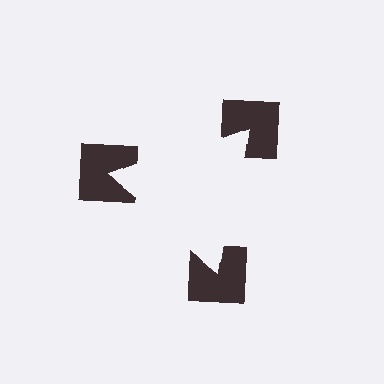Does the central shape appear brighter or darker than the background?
It typically appears slightly brighter than the background, even though no actual brightness change is drawn.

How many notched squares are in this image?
There are 3 — one at each vertex of the illusory triangle.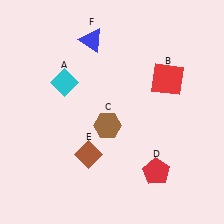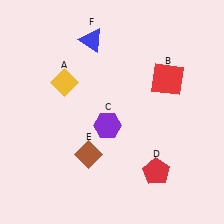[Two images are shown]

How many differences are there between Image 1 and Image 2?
There are 2 differences between the two images.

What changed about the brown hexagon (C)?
In Image 1, C is brown. In Image 2, it changed to purple.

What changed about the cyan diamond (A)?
In Image 1, A is cyan. In Image 2, it changed to yellow.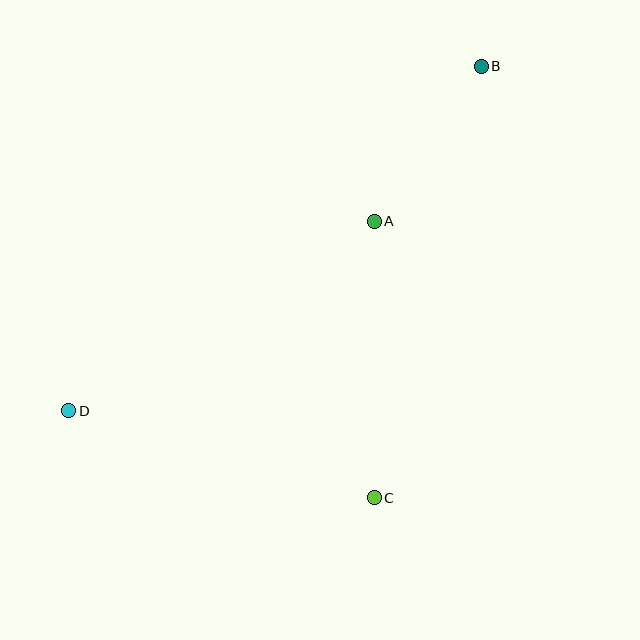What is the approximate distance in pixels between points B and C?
The distance between B and C is approximately 444 pixels.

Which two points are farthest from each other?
Points B and D are farthest from each other.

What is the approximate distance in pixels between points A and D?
The distance between A and D is approximately 360 pixels.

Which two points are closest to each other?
Points A and B are closest to each other.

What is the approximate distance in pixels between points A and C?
The distance between A and C is approximately 277 pixels.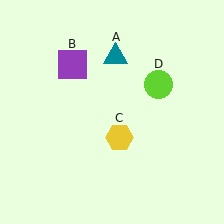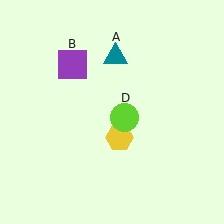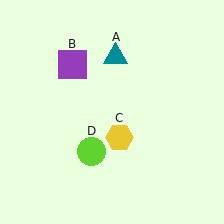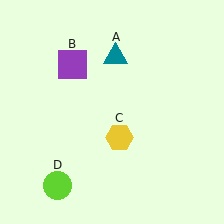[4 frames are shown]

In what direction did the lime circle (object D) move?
The lime circle (object D) moved down and to the left.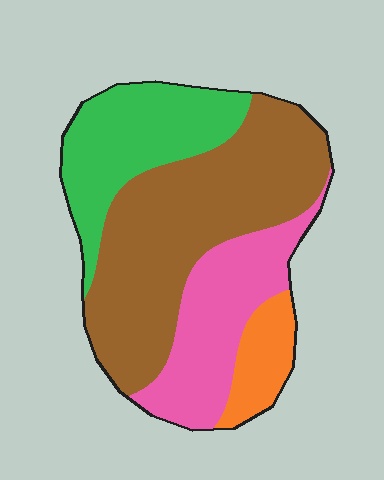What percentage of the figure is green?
Green takes up less than a quarter of the figure.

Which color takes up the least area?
Orange, at roughly 10%.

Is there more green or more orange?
Green.